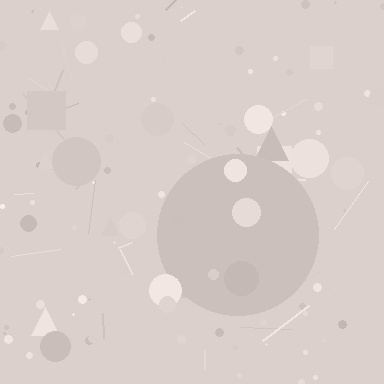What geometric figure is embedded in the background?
A circle is embedded in the background.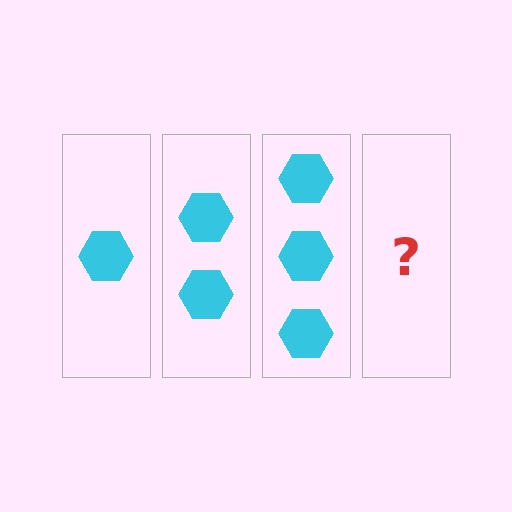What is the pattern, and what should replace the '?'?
The pattern is that each step adds one more hexagon. The '?' should be 4 hexagons.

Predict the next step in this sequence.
The next step is 4 hexagons.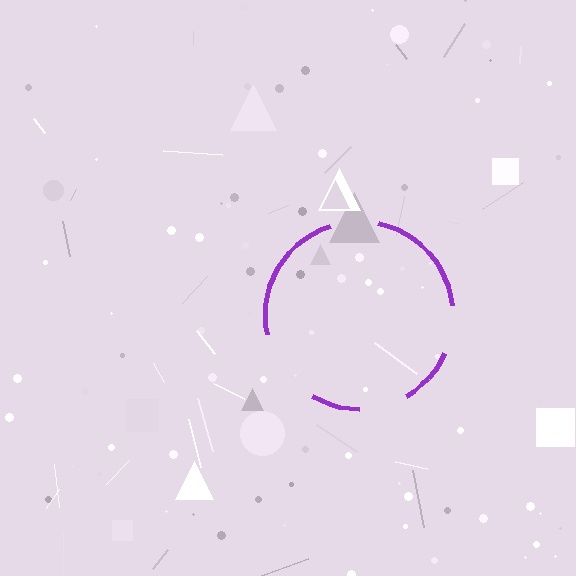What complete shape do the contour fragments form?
The contour fragments form a circle.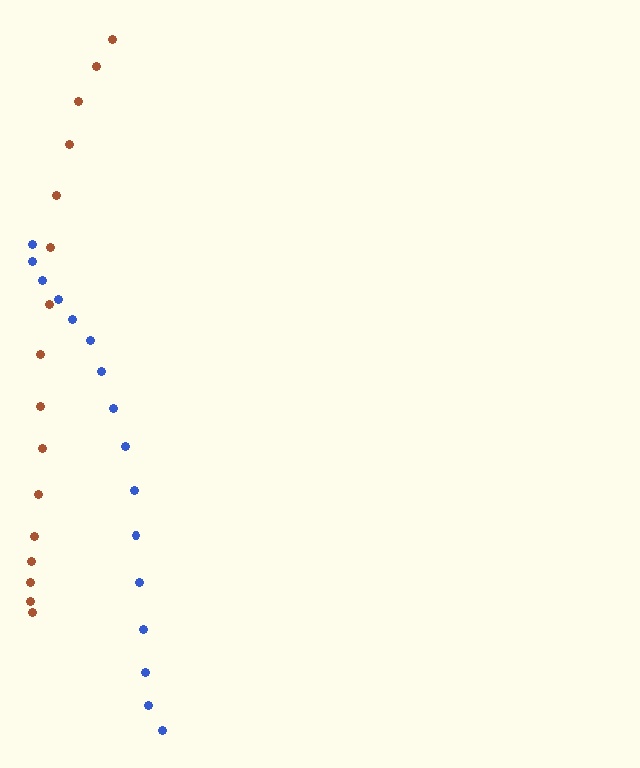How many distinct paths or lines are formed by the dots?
There are 2 distinct paths.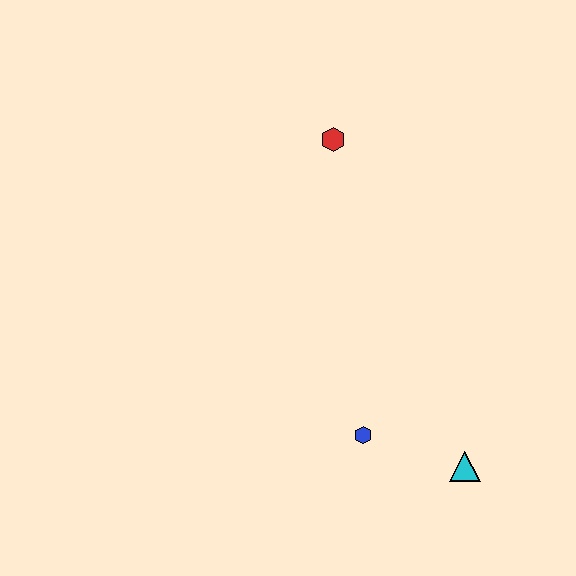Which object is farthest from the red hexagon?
The cyan triangle is farthest from the red hexagon.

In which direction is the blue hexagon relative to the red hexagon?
The blue hexagon is below the red hexagon.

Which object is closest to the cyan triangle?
The blue hexagon is closest to the cyan triangle.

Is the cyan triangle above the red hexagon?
No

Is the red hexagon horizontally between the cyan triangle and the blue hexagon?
No